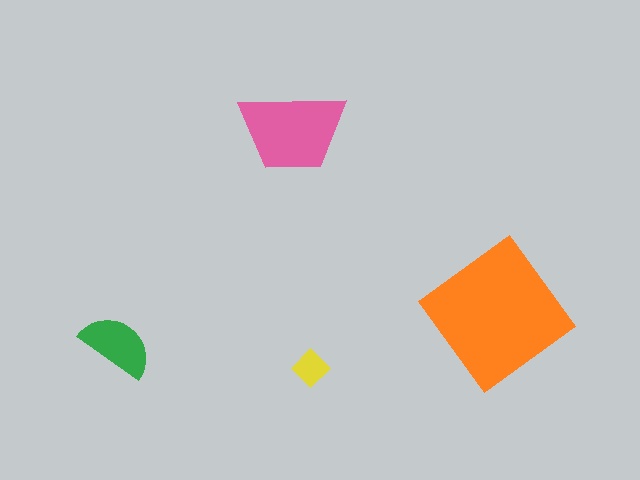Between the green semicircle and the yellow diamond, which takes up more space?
The green semicircle.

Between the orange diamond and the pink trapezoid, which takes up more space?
The orange diamond.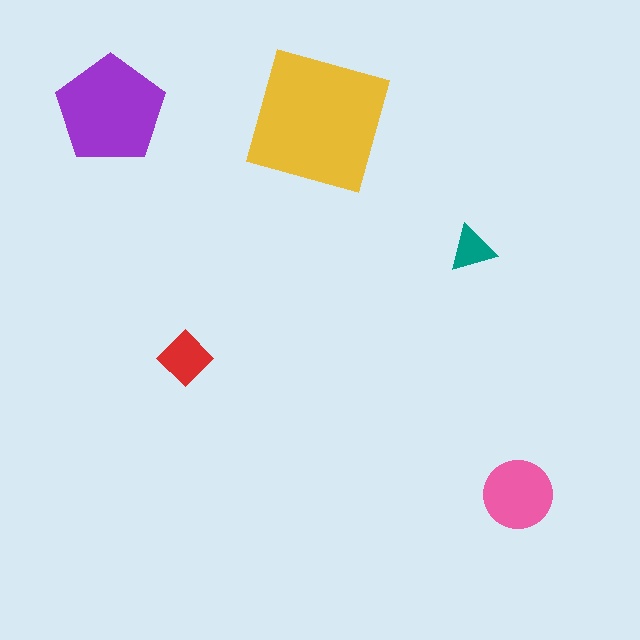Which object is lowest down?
The pink circle is bottommost.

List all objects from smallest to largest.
The teal triangle, the red diamond, the pink circle, the purple pentagon, the yellow square.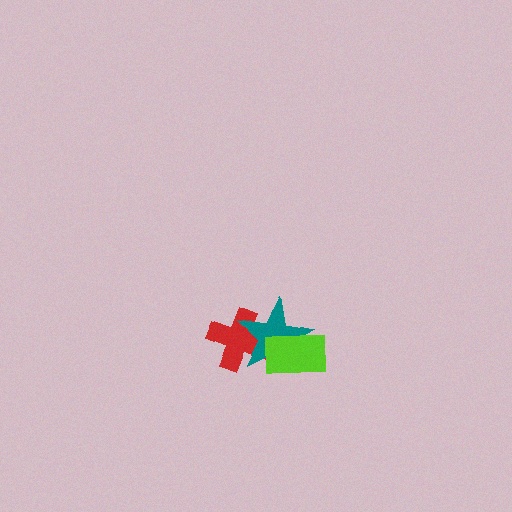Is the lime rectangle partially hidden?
No, no other shape covers it.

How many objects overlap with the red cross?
1 object overlaps with the red cross.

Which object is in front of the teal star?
The lime rectangle is in front of the teal star.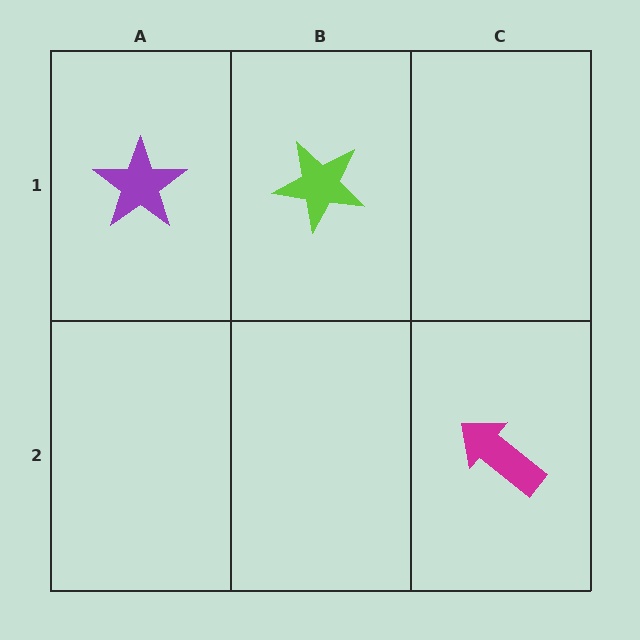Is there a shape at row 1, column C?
No, that cell is empty.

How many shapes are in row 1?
2 shapes.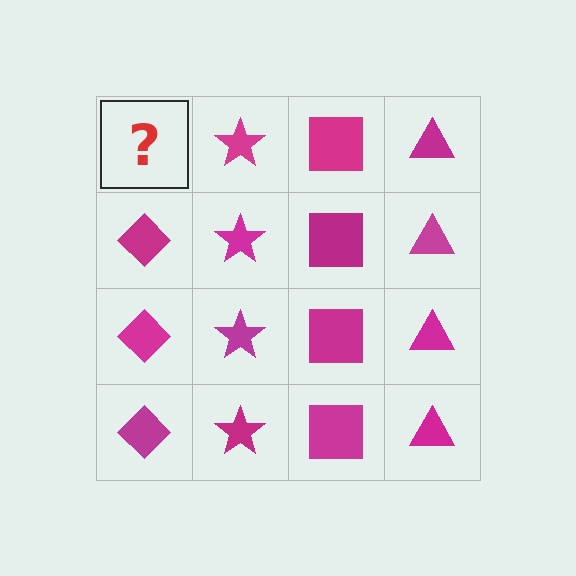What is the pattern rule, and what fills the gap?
The rule is that each column has a consistent shape. The gap should be filled with a magenta diamond.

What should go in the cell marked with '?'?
The missing cell should contain a magenta diamond.